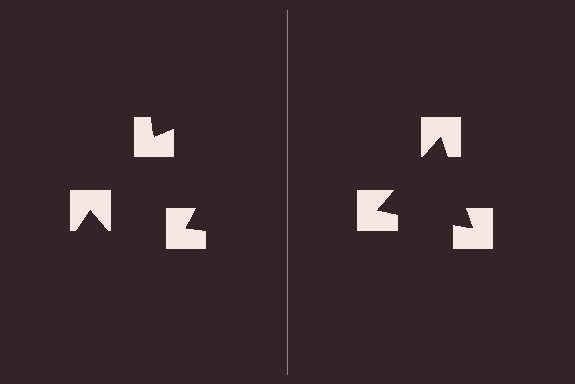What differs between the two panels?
The notched squares are positioned identically on both sides; only the wedge orientations differ. On the right they align to a triangle; on the left they are misaligned.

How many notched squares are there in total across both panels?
6 — 3 on each side.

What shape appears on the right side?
An illusory triangle.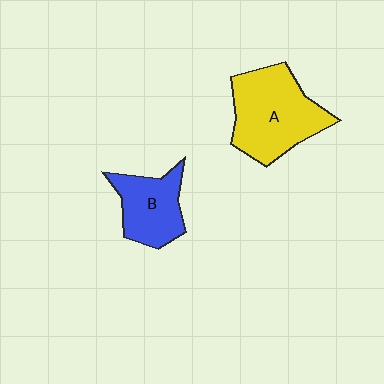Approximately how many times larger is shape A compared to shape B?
Approximately 1.6 times.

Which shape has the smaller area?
Shape B (blue).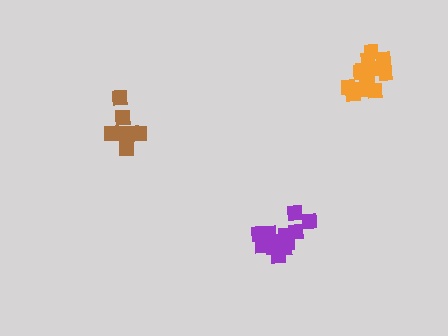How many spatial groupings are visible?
There are 3 spatial groupings.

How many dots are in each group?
Group 1: 12 dots, Group 2: 13 dots, Group 3: 8 dots (33 total).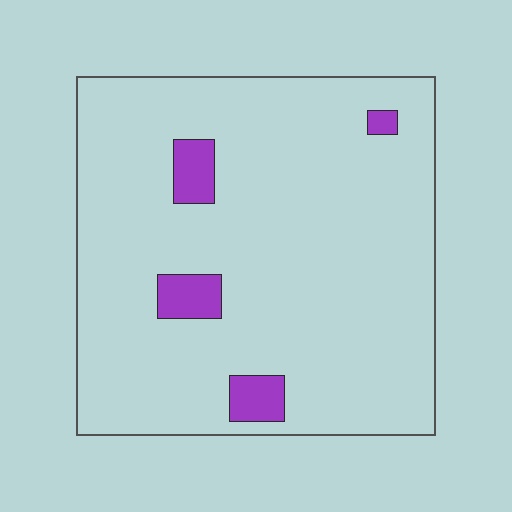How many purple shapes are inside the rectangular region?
4.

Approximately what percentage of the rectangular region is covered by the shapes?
Approximately 5%.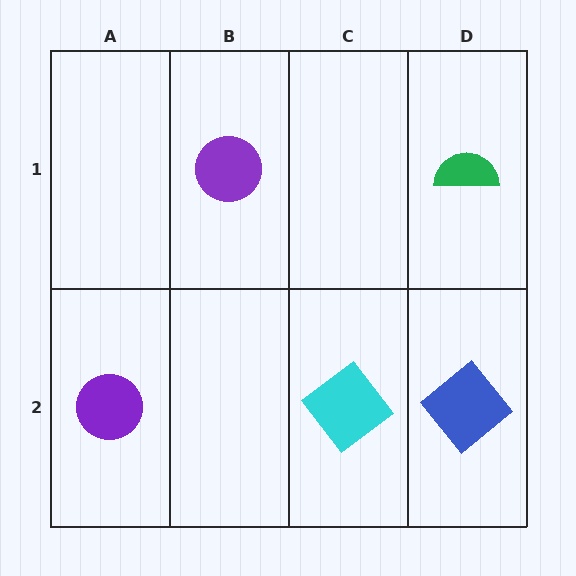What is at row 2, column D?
A blue diamond.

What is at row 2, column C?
A cyan diamond.